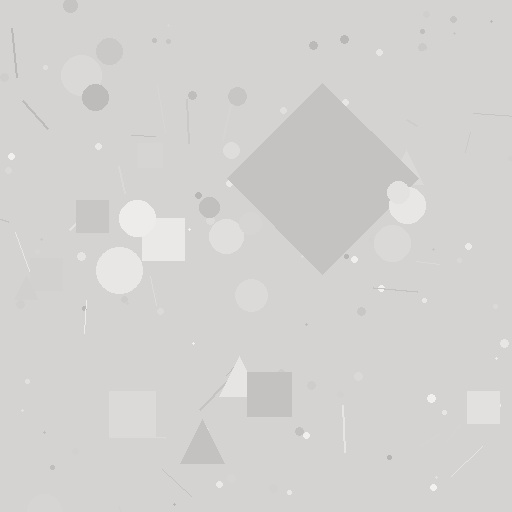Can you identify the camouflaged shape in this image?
The camouflaged shape is a diamond.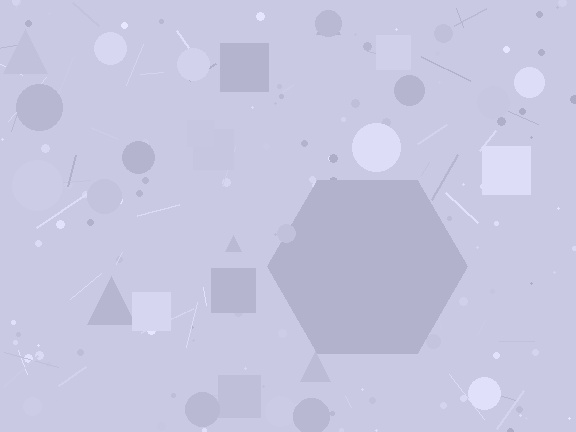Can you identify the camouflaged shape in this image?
The camouflaged shape is a hexagon.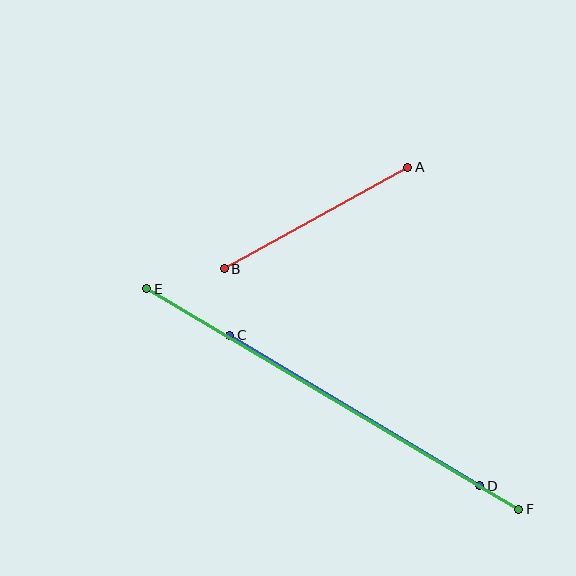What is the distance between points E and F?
The distance is approximately 432 pixels.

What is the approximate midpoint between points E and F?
The midpoint is at approximately (333, 399) pixels.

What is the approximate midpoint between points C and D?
The midpoint is at approximately (355, 410) pixels.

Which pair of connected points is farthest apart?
Points E and F are farthest apart.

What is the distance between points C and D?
The distance is approximately 292 pixels.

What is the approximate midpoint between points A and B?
The midpoint is at approximately (316, 218) pixels.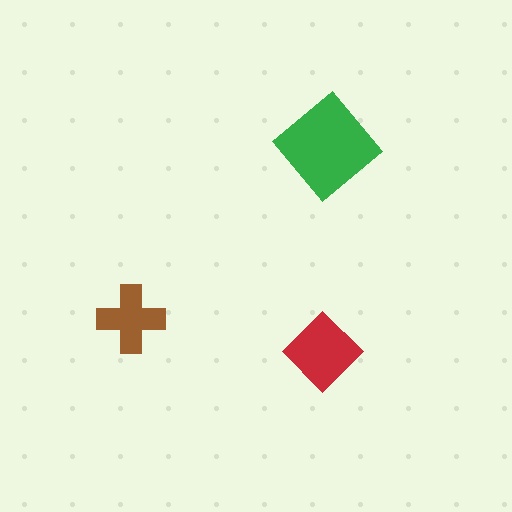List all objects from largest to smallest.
The green diamond, the red diamond, the brown cross.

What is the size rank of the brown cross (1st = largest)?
3rd.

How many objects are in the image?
There are 3 objects in the image.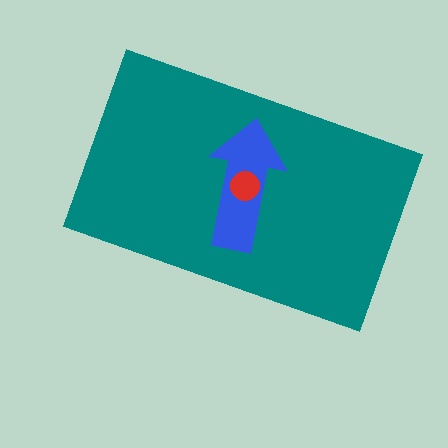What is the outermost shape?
The teal rectangle.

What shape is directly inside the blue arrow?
The red circle.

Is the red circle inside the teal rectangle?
Yes.